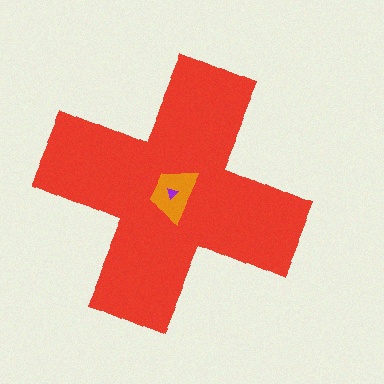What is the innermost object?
The purple triangle.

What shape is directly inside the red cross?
The orange trapezoid.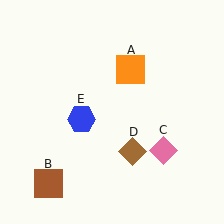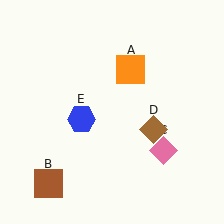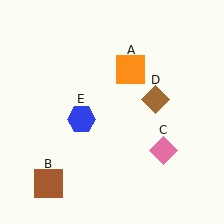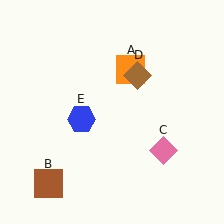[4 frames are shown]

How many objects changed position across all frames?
1 object changed position: brown diamond (object D).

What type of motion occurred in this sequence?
The brown diamond (object D) rotated counterclockwise around the center of the scene.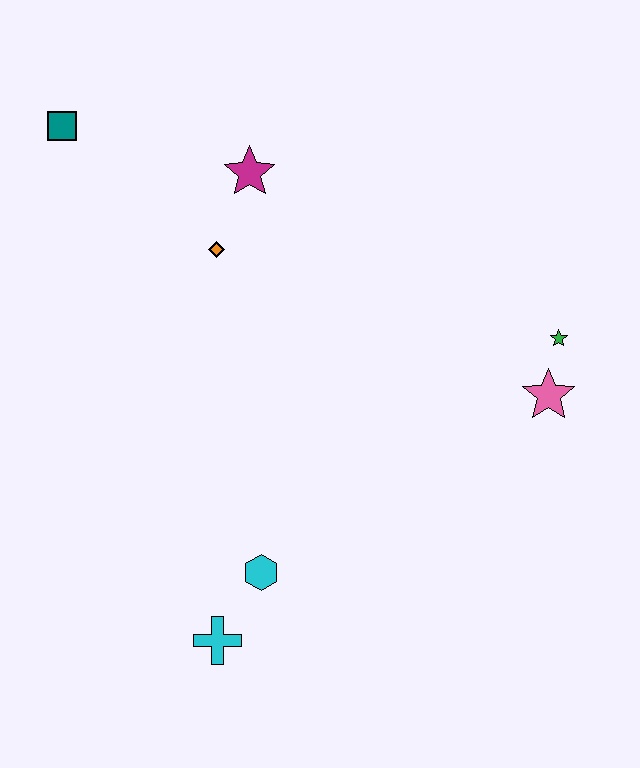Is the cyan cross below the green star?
Yes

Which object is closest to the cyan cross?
The cyan hexagon is closest to the cyan cross.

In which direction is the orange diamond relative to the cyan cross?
The orange diamond is above the cyan cross.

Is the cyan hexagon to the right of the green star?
No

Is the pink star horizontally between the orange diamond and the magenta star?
No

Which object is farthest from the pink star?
The teal square is farthest from the pink star.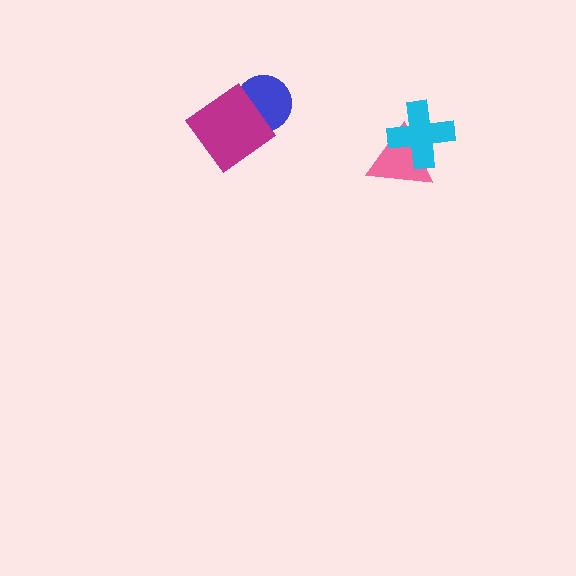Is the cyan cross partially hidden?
No, no other shape covers it.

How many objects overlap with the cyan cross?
1 object overlaps with the cyan cross.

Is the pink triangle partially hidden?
Yes, it is partially covered by another shape.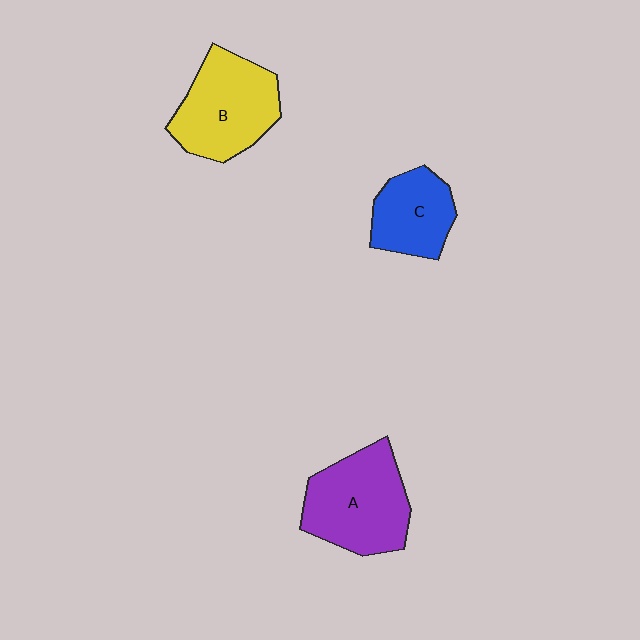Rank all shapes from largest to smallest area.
From largest to smallest: A (purple), B (yellow), C (blue).